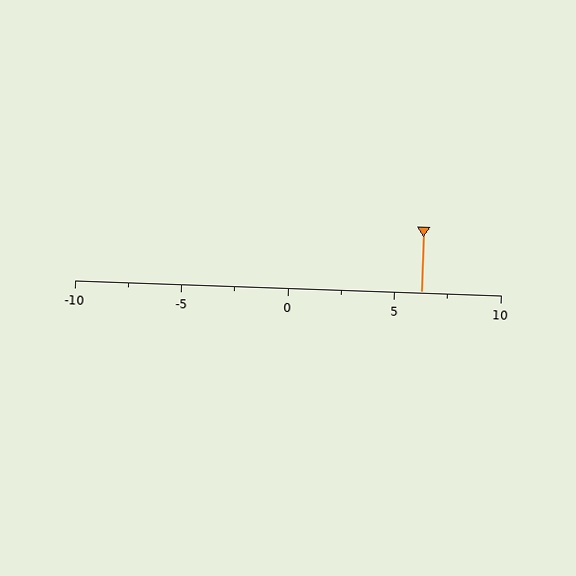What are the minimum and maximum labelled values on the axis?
The axis runs from -10 to 10.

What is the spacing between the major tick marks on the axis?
The major ticks are spaced 5 apart.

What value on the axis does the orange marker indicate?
The marker indicates approximately 6.2.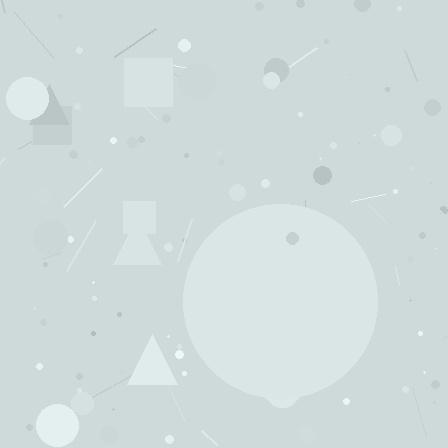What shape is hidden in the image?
A circle is hidden in the image.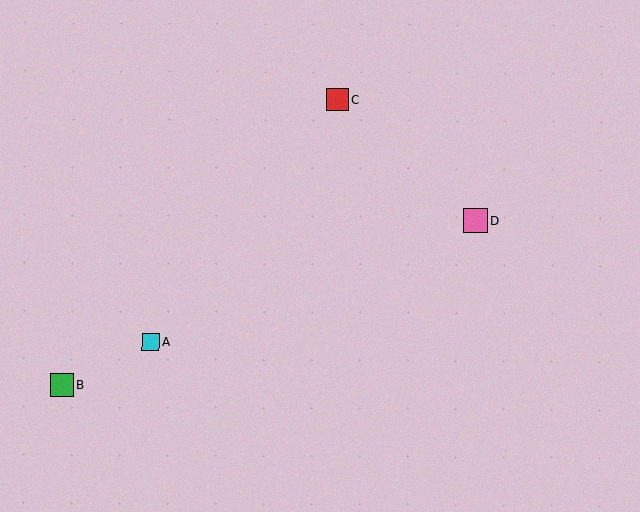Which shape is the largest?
The pink square (labeled D) is the largest.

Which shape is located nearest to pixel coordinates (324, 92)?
The red square (labeled C) at (337, 100) is nearest to that location.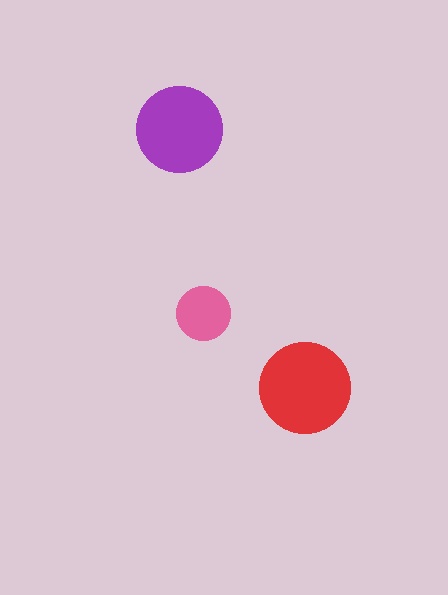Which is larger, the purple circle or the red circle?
The red one.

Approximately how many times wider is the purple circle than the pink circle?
About 1.5 times wider.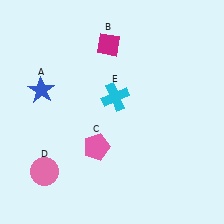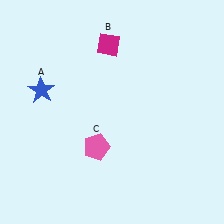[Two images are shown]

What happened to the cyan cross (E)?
The cyan cross (E) was removed in Image 2. It was in the top-right area of Image 1.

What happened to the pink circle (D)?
The pink circle (D) was removed in Image 2. It was in the bottom-left area of Image 1.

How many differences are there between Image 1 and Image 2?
There are 2 differences between the two images.